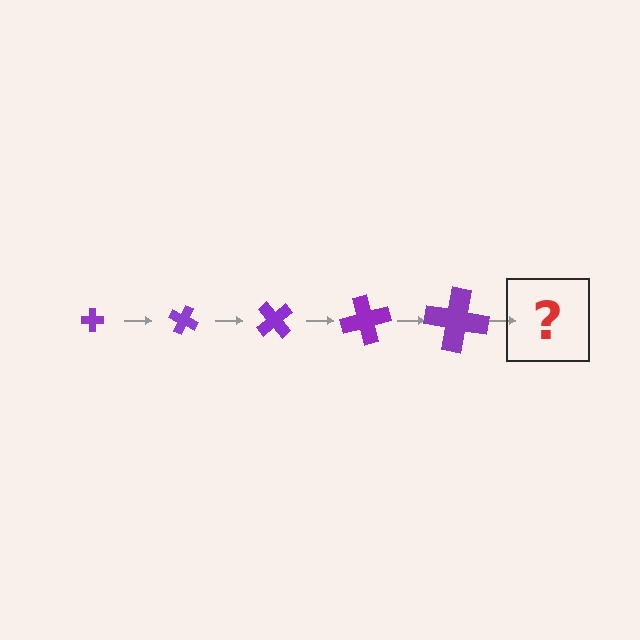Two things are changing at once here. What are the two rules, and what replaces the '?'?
The two rules are that the cross grows larger each step and it rotates 25 degrees each step. The '?' should be a cross, larger than the previous one and rotated 125 degrees from the start.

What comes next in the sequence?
The next element should be a cross, larger than the previous one and rotated 125 degrees from the start.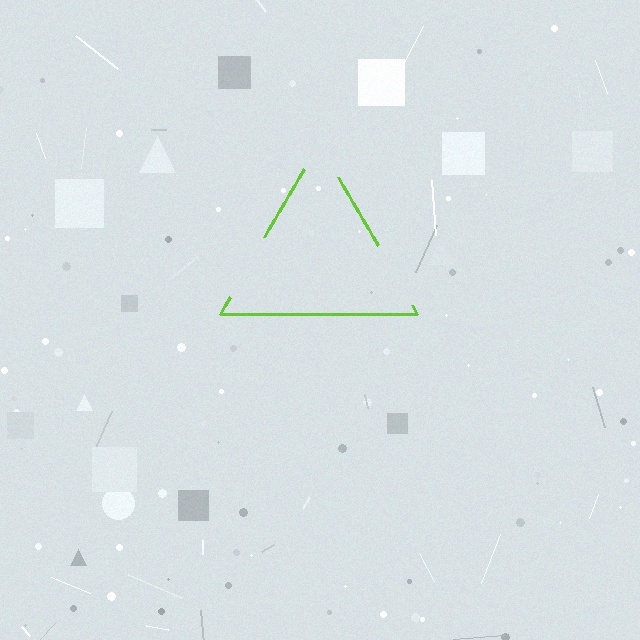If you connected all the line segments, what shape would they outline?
They would outline a triangle.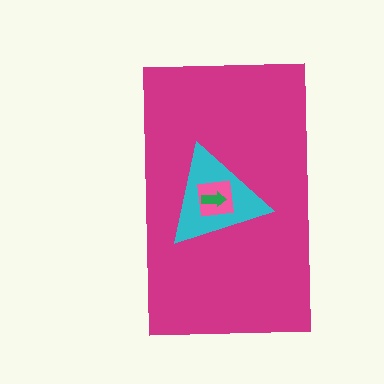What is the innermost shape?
The green arrow.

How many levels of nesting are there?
4.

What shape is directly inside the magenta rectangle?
The cyan triangle.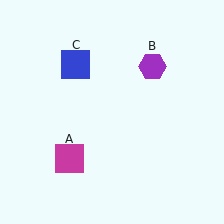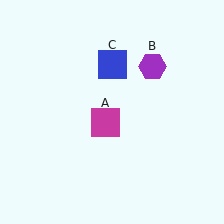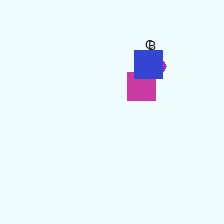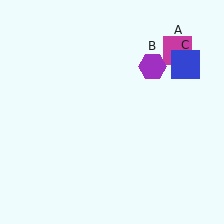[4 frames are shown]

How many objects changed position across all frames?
2 objects changed position: magenta square (object A), blue square (object C).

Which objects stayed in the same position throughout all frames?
Purple hexagon (object B) remained stationary.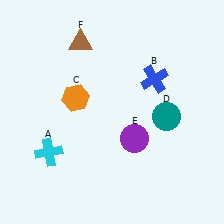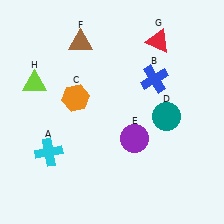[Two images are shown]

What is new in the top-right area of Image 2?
A red triangle (G) was added in the top-right area of Image 2.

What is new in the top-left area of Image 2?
A lime triangle (H) was added in the top-left area of Image 2.